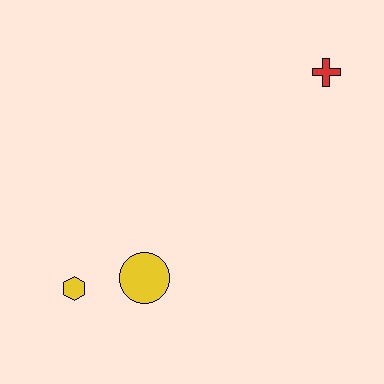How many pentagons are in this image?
There are no pentagons.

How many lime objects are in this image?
There are no lime objects.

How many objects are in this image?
There are 3 objects.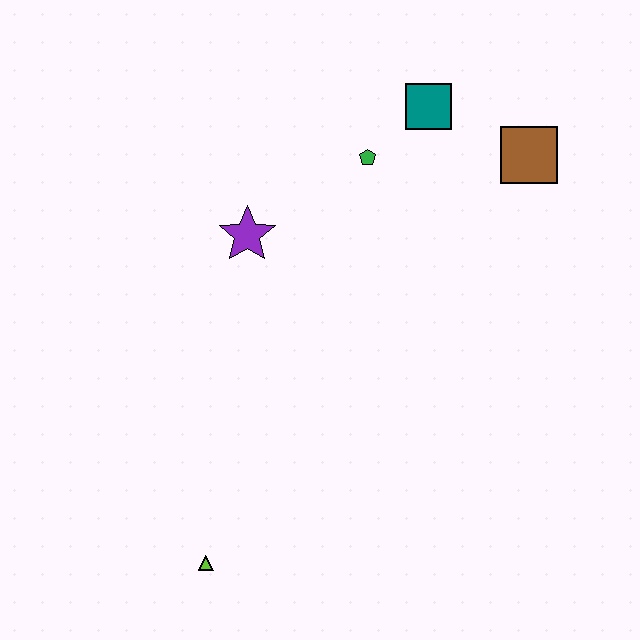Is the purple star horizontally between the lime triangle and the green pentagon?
Yes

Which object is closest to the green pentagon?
The teal square is closest to the green pentagon.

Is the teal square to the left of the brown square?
Yes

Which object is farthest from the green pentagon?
The lime triangle is farthest from the green pentagon.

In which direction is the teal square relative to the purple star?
The teal square is to the right of the purple star.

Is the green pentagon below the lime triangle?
No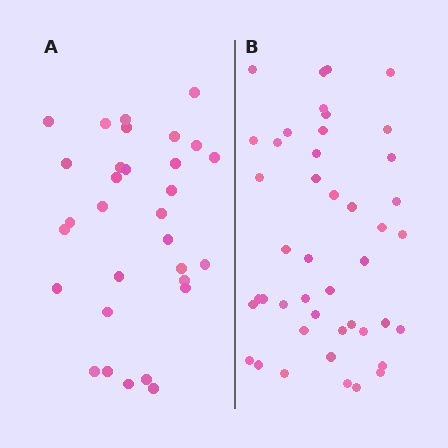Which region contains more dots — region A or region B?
Region B (the right region) has more dots.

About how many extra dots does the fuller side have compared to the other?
Region B has approximately 15 more dots than region A.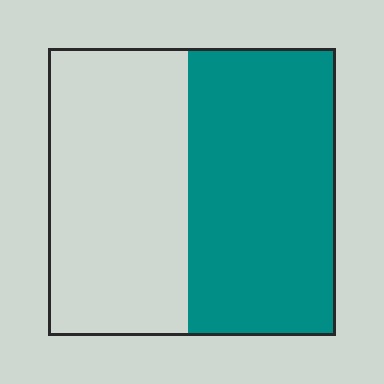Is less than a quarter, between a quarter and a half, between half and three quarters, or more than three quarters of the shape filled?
Between half and three quarters.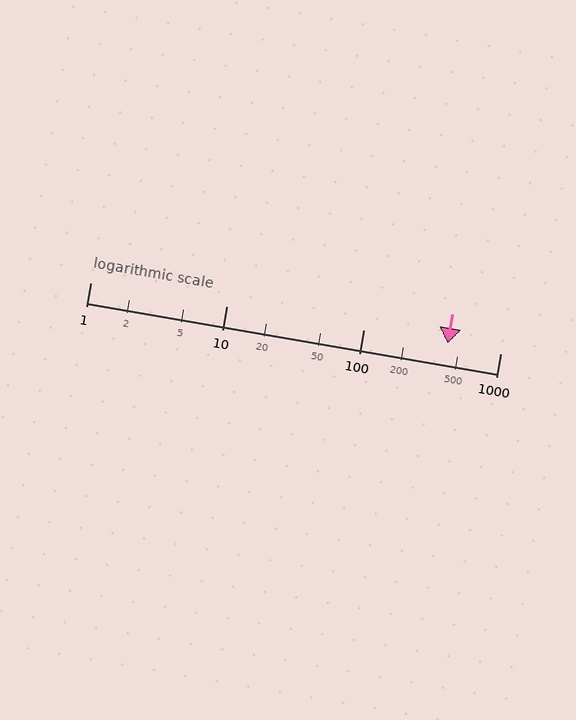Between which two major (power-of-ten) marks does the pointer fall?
The pointer is between 100 and 1000.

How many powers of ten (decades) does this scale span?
The scale spans 3 decades, from 1 to 1000.